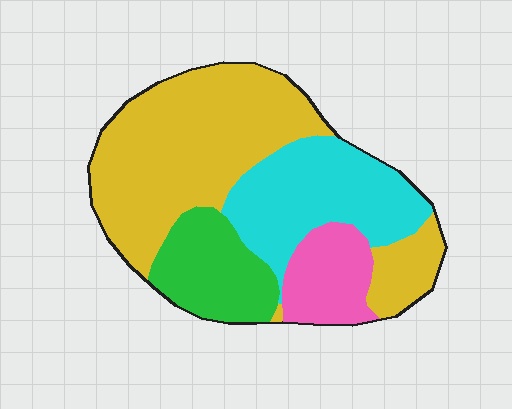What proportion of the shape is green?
Green covers about 15% of the shape.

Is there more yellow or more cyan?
Yellow.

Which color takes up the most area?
Yellow, at roughly 50%.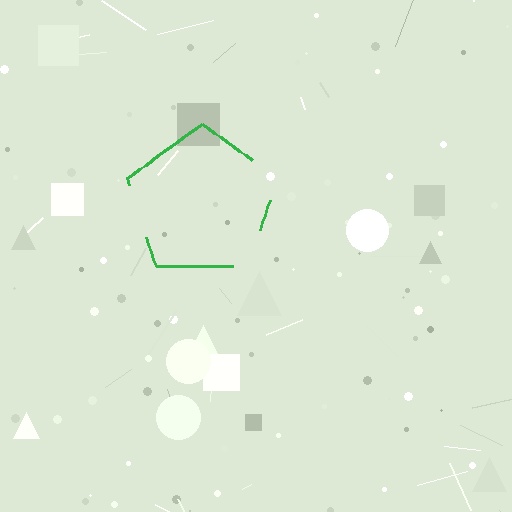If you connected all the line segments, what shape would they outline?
They would outline a pentagon.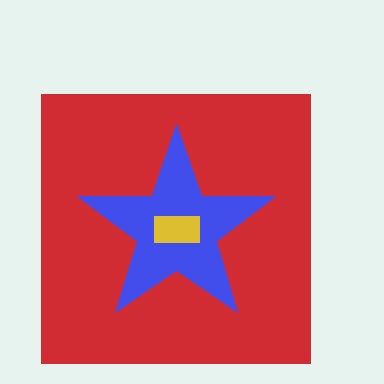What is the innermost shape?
The yellow rectangle.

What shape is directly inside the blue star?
The yellow rectangle.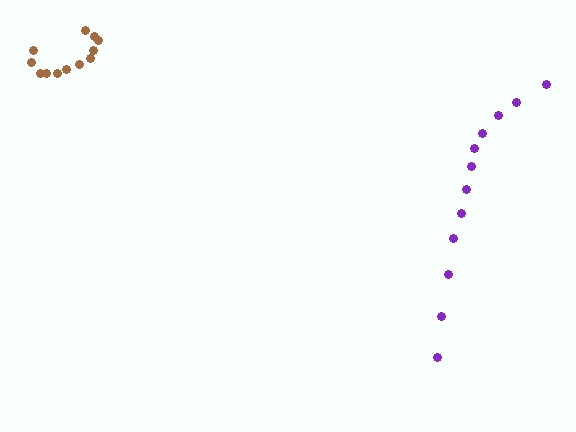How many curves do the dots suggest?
There are 2 distinct paths.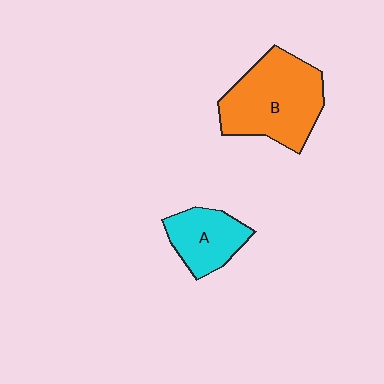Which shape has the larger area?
Shape B (orange).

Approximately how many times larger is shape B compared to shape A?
Approximately 1.8 times.